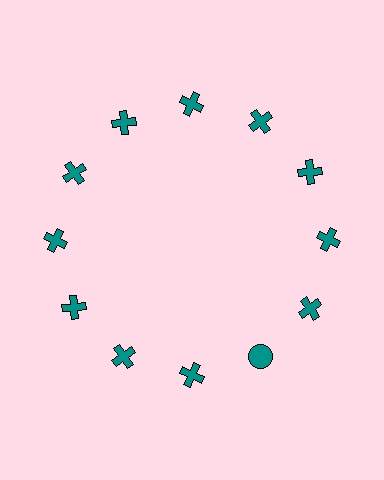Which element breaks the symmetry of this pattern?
The teal circle at roughly the 5 o'clock position breaks the symmetry. All other shapes are teal crosses.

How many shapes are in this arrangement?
There are 12 shapes arranged in a ring pattern.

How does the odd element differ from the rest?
It has a different shape: circle instead of cross.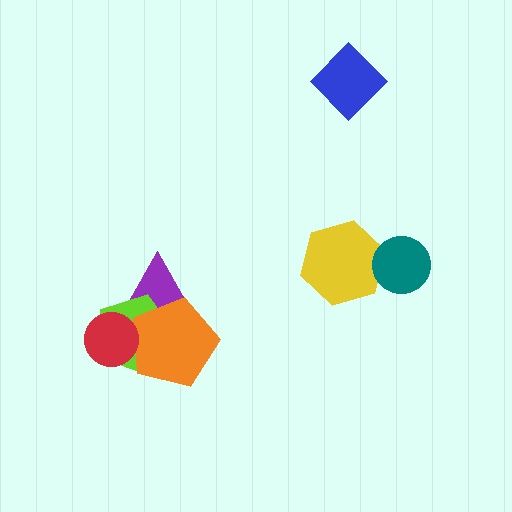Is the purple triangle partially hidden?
Yes, it is partially covered by another shape.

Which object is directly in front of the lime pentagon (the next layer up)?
The orange pentagon is directly in front of the lime pentagon.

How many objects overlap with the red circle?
2 objects overlap with the red circle.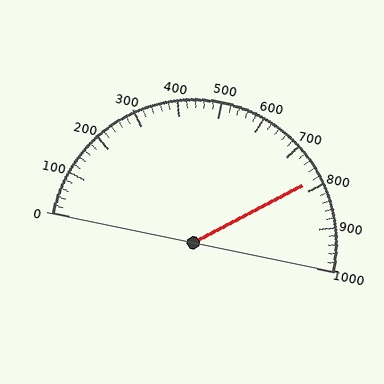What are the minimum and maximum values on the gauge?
The gauge ranges from 0 to 1000.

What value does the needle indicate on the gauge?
The needle indicates approximately 780.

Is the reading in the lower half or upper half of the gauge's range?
The reading is in the upper half of the range (0 to 1000).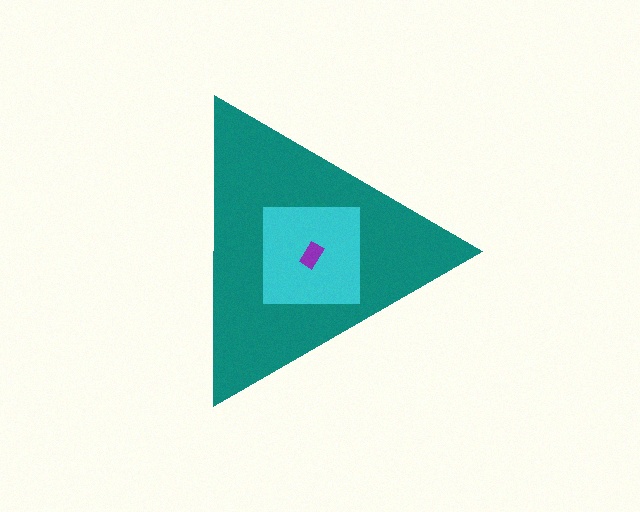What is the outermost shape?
The teal triangle.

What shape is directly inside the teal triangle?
The cyan square.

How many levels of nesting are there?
3.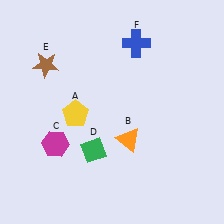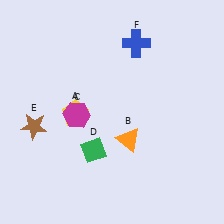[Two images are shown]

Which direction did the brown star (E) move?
The brown star (E) moved down.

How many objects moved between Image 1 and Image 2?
2 objects moved between the two images.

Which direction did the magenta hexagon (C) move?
The magenta hexagon (C) moved up.